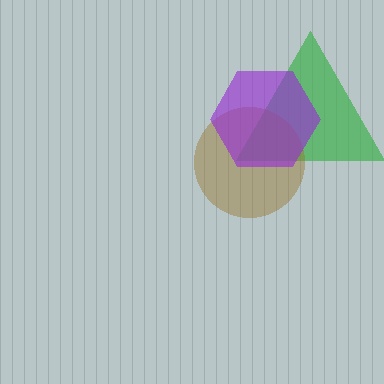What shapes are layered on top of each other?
The layered shapes are: a green triangle, a brown circle, a purple hexagon.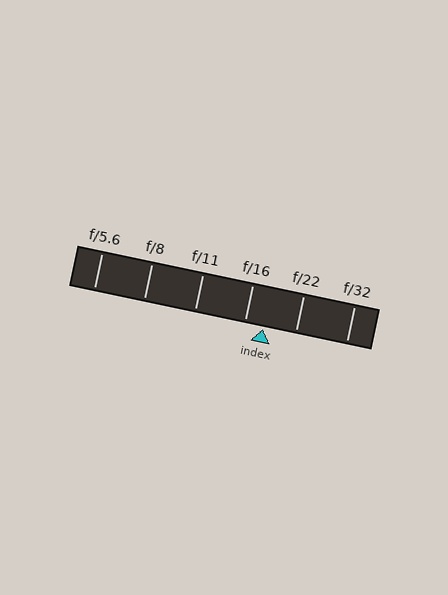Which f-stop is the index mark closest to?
The index mark is closest to f/16.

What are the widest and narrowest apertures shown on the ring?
The widest aperture shown is f/5.6 and the narrowest is f/32.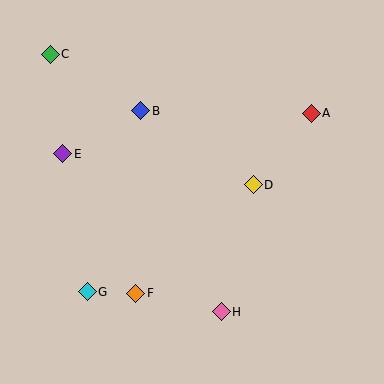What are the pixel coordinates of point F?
Point F is at (136, 293).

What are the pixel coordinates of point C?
Point C is at (50, 54).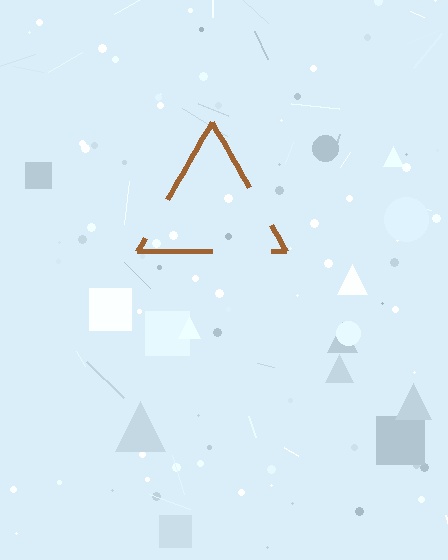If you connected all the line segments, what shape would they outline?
They would outline a triangle.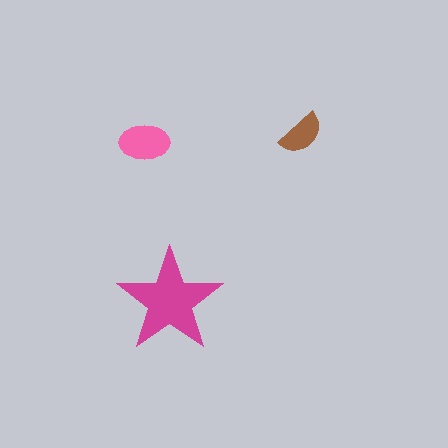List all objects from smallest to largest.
The brown semicircle, the pink ellipse, the magenta star.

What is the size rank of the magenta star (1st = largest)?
1st.